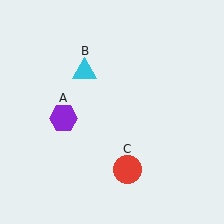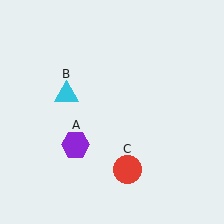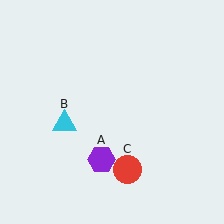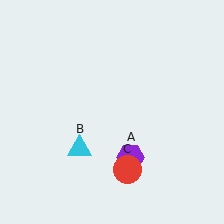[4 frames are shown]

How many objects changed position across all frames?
2 objects changed position: purple hexagon (object A), cyan triangle (object B).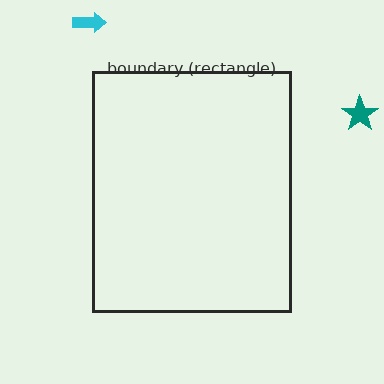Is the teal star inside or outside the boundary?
Outside.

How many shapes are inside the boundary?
0 inside, 2 outside.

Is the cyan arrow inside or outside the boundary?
Outside.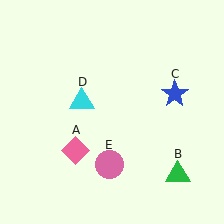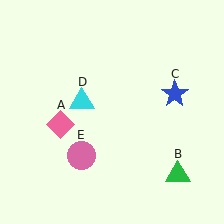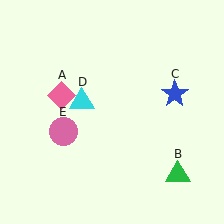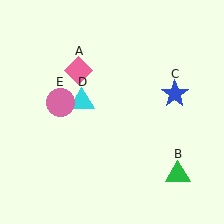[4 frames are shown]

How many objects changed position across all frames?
2 objects changed position: pink diamond (object A), pink circle (object E).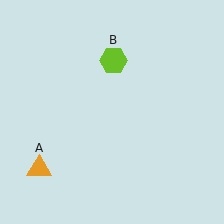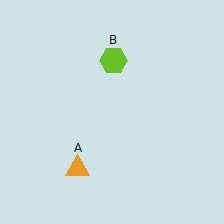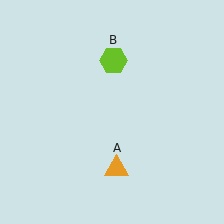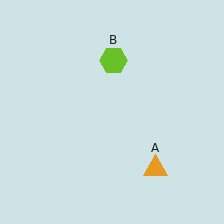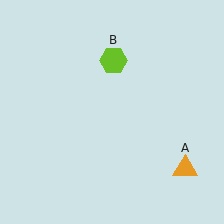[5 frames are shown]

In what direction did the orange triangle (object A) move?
The orange triangle (object A) moved right.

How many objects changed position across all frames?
1 object changed position: orange triangle (object A).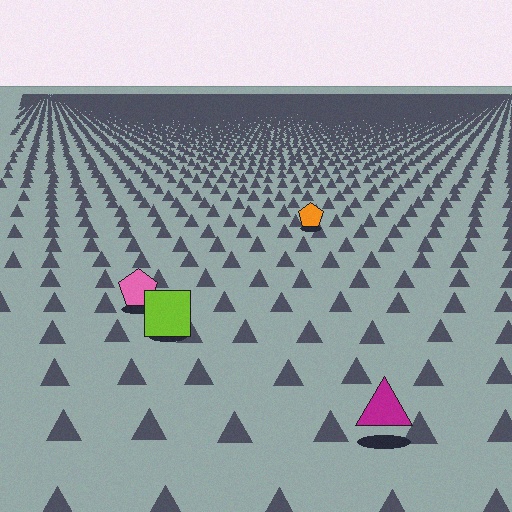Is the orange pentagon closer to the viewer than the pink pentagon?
No. The pink pentagon is closer — you can tell from the texture gradient: the ground texture is coarser near it.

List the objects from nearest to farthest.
From nearest to farthest: the magenta triangle, the lime square, the pink pentagon, the orange pentagon.